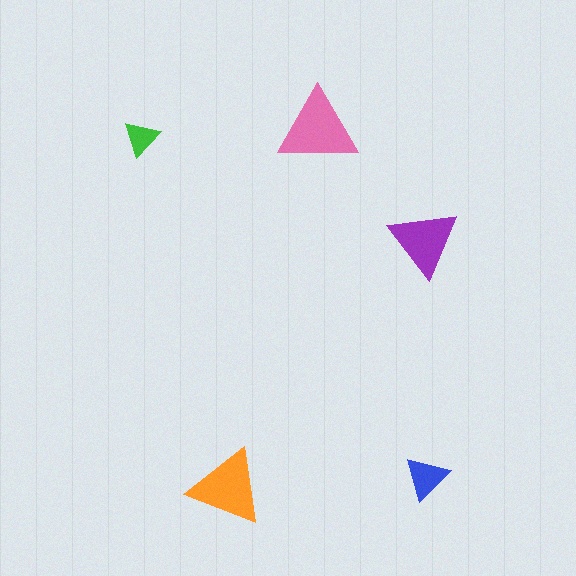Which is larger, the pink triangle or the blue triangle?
The pink one.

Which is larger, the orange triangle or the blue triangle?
The orange one.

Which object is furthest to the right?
The blue triangle is rightmost.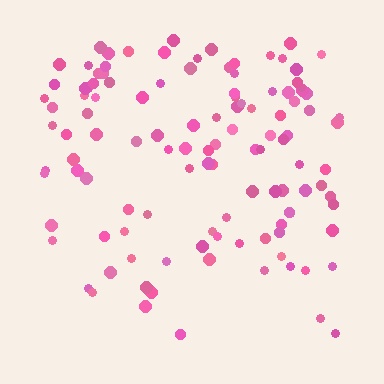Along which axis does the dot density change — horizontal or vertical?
Vertical.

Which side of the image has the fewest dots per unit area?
The bottom.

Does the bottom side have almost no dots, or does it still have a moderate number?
Still a moderate number, just noticeably fewer than the top.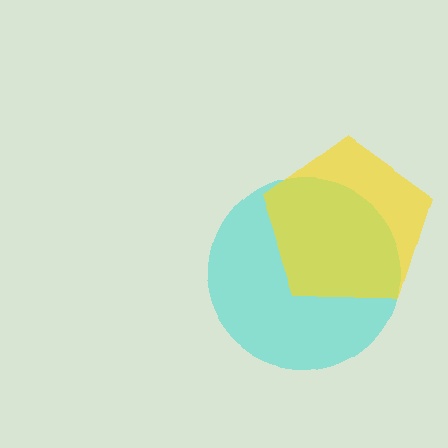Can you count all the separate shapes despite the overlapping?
Yes, there are 2 separate shapes.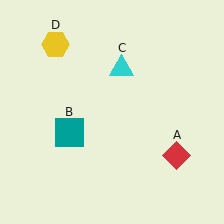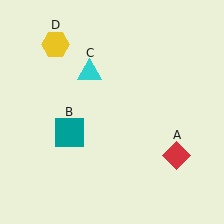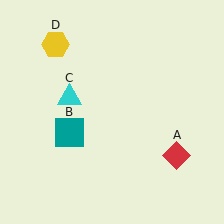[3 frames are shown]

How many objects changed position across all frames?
1 object changed position: cyan triangle (object C).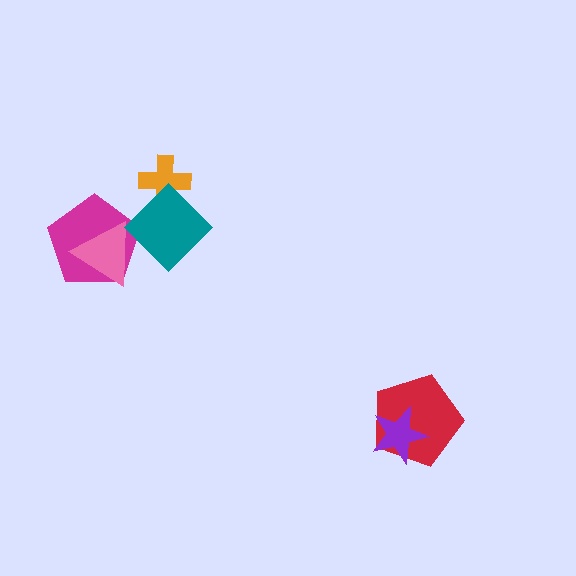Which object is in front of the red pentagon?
The purple star is in front of the red pentagon.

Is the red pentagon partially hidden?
Yes, it is partially covered by another shape.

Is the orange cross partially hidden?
Yes, it is partially covered by another shape.